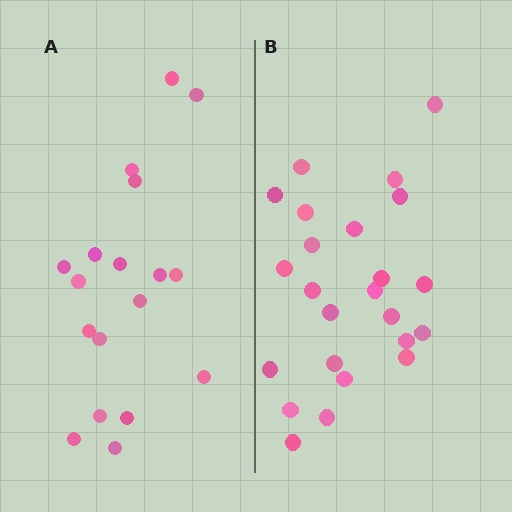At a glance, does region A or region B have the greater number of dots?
Region B (the right region) has more dots.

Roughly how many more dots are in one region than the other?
Region B has about 6 more dots than region A.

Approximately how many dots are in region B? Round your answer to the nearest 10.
About 20 dots. (The exact count is 24, which rounds to 20.)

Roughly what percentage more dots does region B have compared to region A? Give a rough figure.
About 35% more.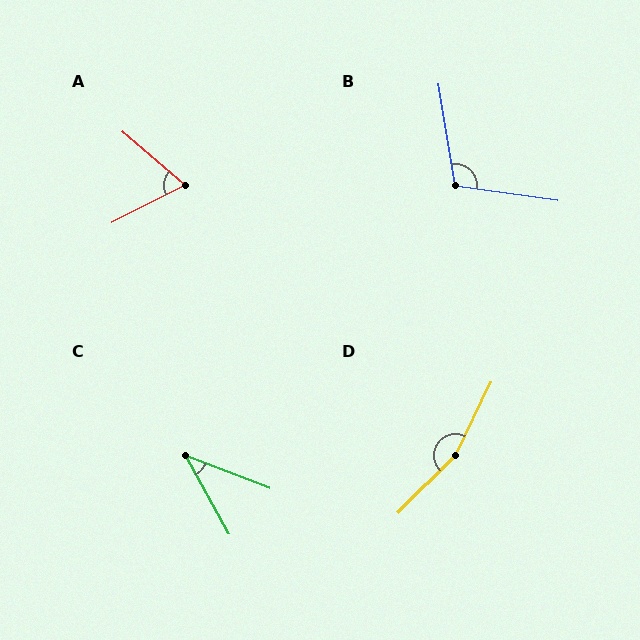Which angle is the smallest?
C, at approximately 40 degrees.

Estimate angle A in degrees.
Approximately 68 degrees.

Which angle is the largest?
D, at approximately 161 degrees.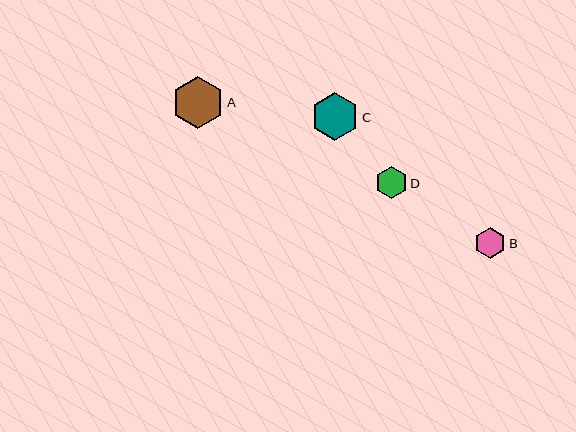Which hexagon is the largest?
Hexagon A is the largest with a size of approximately 52 pixels.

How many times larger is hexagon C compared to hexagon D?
Hexagon C is approximately 1.5 times the size of hexagon D.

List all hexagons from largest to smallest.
From largest to smallest: A, C, D, B.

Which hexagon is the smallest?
Hexagon B is the smallest with a size of approximately 31 pixels.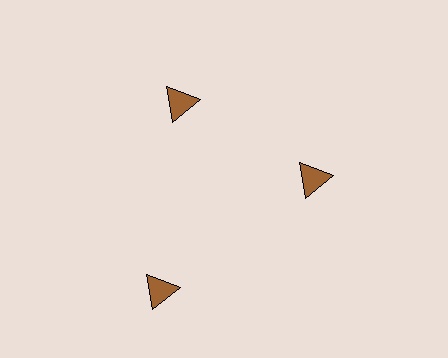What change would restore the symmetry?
The symmetry would be restored by moving it inward, back onto the ring so that all 3 triangles sit at equal angles and equal distance from the center.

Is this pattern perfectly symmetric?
No. The 3 brown triangles are arranged in a ring, but one element near the 7 o'clock position is pushed outward from the center, breaking the 3-fold rotational symmetry.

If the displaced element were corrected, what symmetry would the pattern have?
It would have 3-fold rotational symmetry — the pattern would map onto itself every 120 degrees.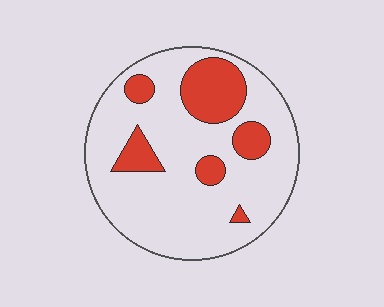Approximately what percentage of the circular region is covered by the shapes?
Approximately 20%.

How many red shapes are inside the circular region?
6.